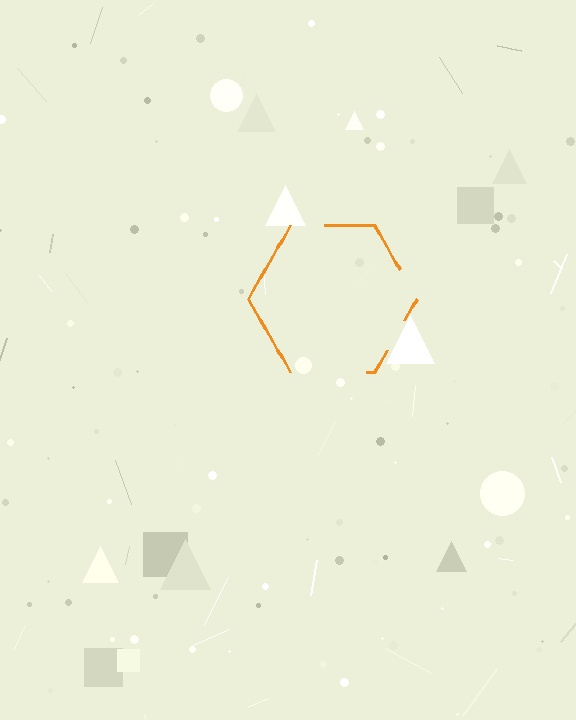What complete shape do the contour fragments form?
The contour fragments form a hexagon.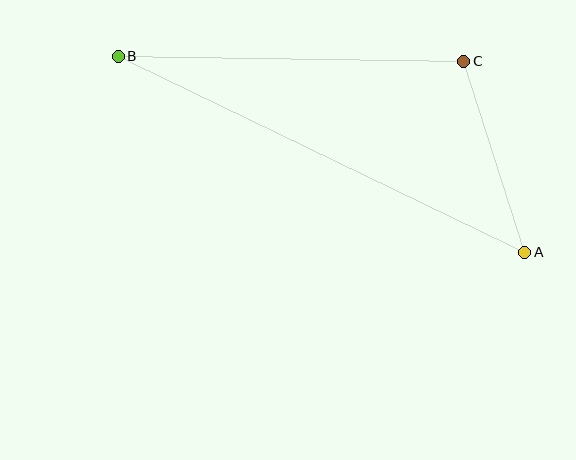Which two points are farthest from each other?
Points A and B are farthest from each other.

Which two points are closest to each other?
Points A and C are closest to each other.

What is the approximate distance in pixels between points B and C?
The distance between B and C is approximately 345 pixels.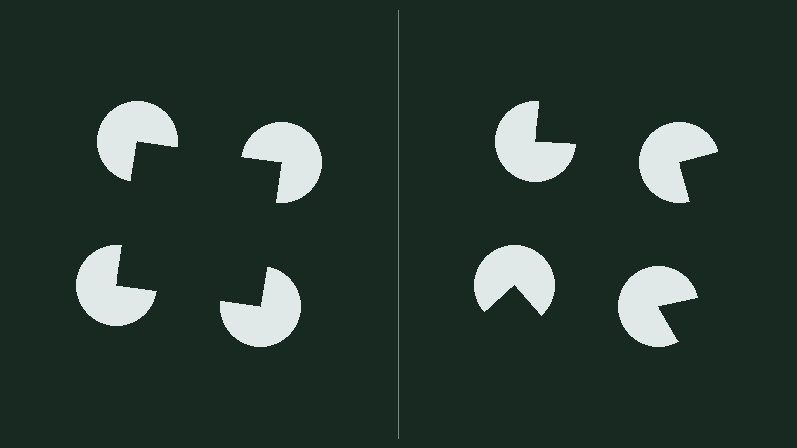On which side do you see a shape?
An illusory square appears on the left side. On the right side the wedge cuts are rotated, so no coherent shape forms.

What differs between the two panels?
The pac-man discs are positioned identically on both sides; only the wedge orientations differ. On the left they align to a square; on the right they are misaligned.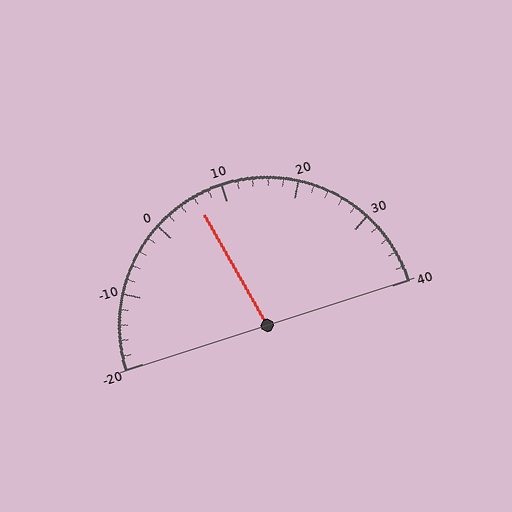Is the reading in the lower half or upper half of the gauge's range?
The reading is in the lower half of the range (-20 to 40).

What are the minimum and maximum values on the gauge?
The gauge ranges from -20 to 40.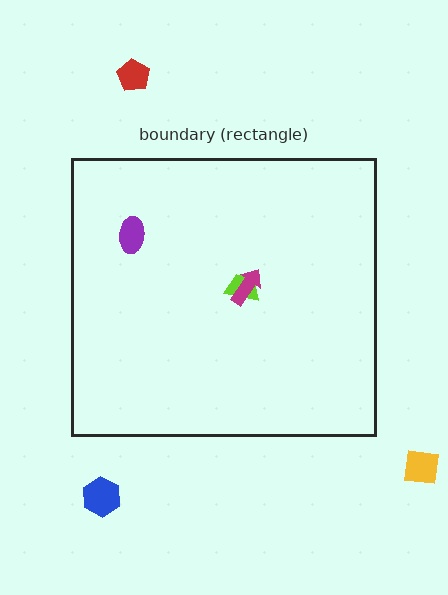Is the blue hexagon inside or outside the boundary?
Outside.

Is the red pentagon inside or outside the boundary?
Outside.